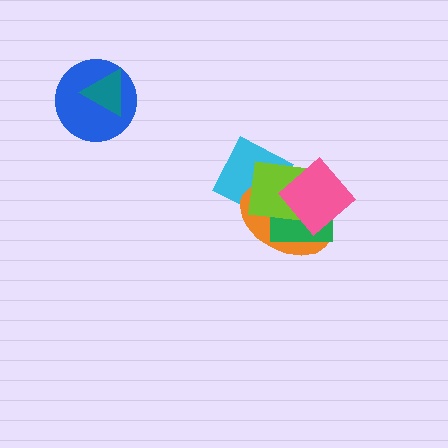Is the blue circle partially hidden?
Yes, it is partially covered by another shape.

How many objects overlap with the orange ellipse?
4 objects overlap with the orange ellipse.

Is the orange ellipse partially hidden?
Yes, it is partially covered by another shape.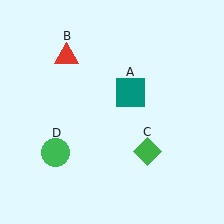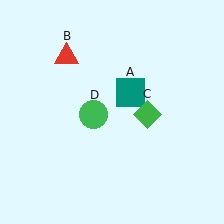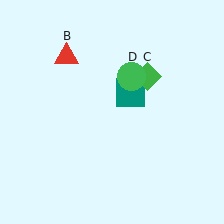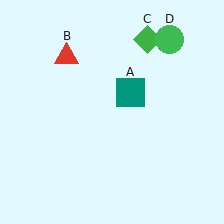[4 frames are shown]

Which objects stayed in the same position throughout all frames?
Teal square (object A) and red triangle (object B) remained stationary.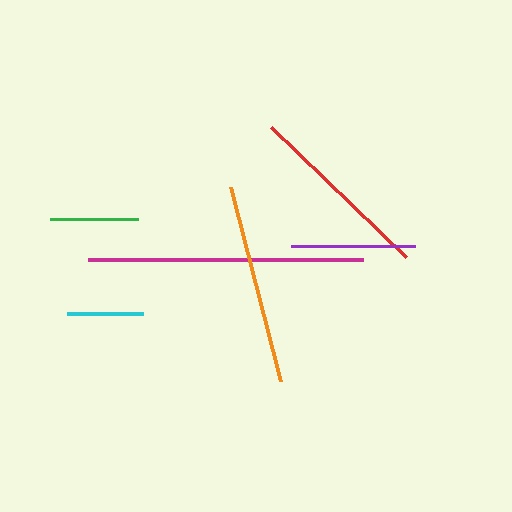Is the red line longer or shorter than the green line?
The red line is longer than the green line.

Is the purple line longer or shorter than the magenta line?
The magenta line is longer than the purple line.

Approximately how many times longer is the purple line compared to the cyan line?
The purple line is approximately 1.6 times the length of the cyan line.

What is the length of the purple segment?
The purple segment is approximately 124 pixels long.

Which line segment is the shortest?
The cyan line is the shortest at approximately 76 pixels.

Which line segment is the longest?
The magenta line is the longest at approximately 275 pixels.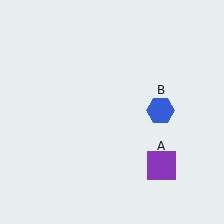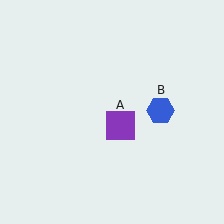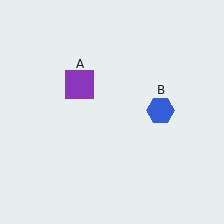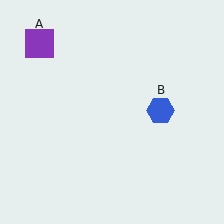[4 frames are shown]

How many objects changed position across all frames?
1 object changed position: purple square (object A).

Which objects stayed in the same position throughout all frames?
Blue hexagon (object B) remained stationary.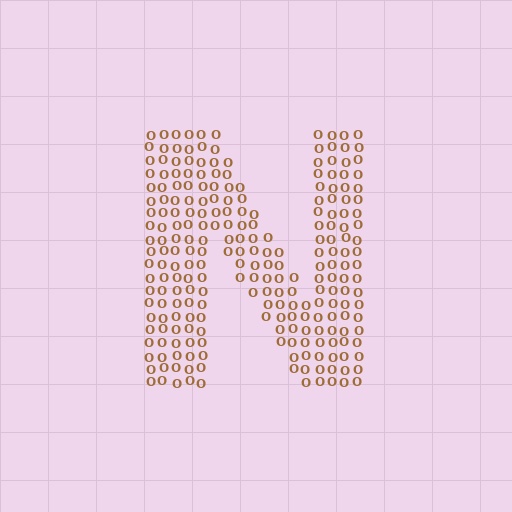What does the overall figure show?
The overall figure shows the letter N.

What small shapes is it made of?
It is made of small letter O's.